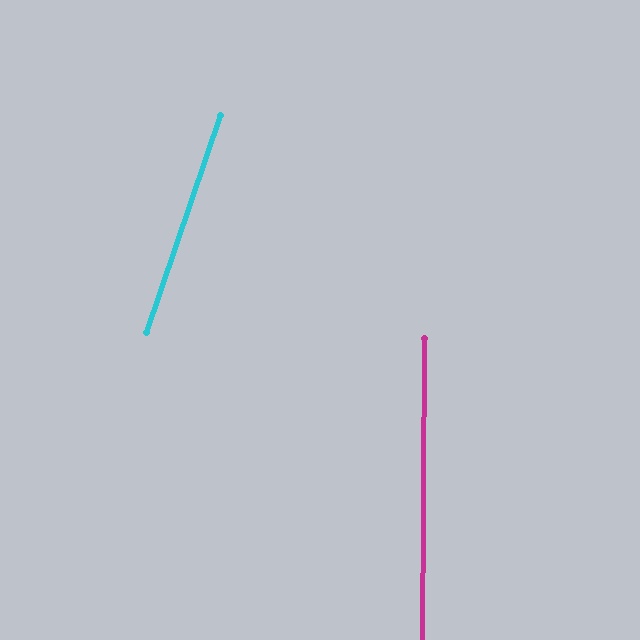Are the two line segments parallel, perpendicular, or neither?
Neither parallel nor perpendicular — they differ by about 19°.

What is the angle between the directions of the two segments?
Approximately 19 degrees.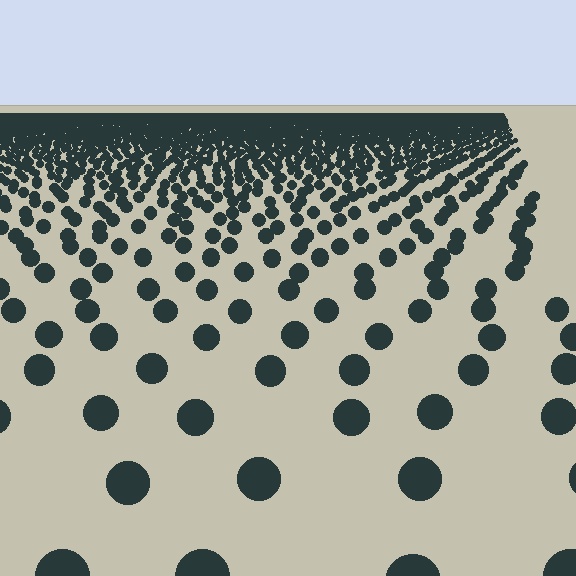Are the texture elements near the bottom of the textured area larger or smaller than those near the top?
Larger. Near the bottom, elements are closer to the viewer and appear at a bigger on-screen size.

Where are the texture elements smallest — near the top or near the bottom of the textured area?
Near the top.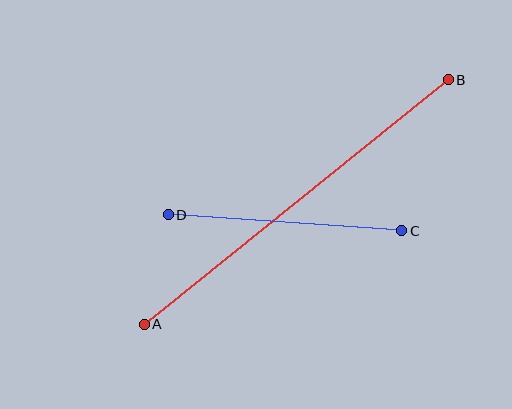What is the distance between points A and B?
The distance is approximately 390 pixels.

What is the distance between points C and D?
The distance is approximately 234 pixels.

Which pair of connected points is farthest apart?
Points A and B are farthest apart.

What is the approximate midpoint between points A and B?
The midpoint is at approximately (296, 202) pixels.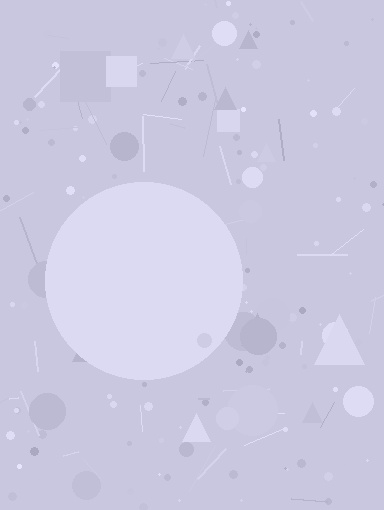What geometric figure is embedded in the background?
A circle is embedded in the background.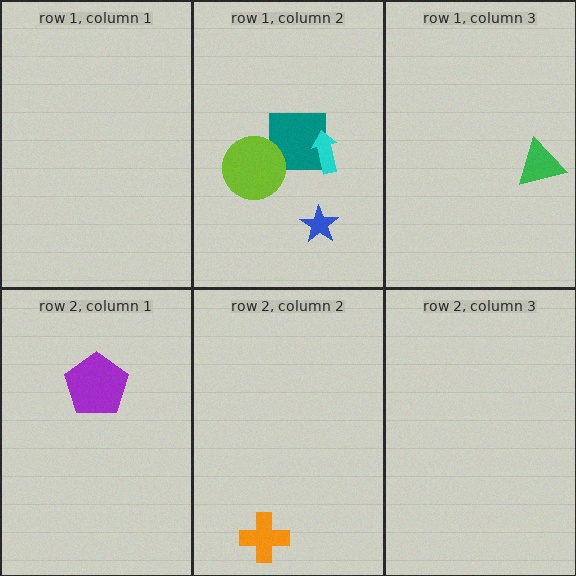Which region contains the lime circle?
The row 1, column 2 region.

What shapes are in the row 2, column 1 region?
The purple pentagon.